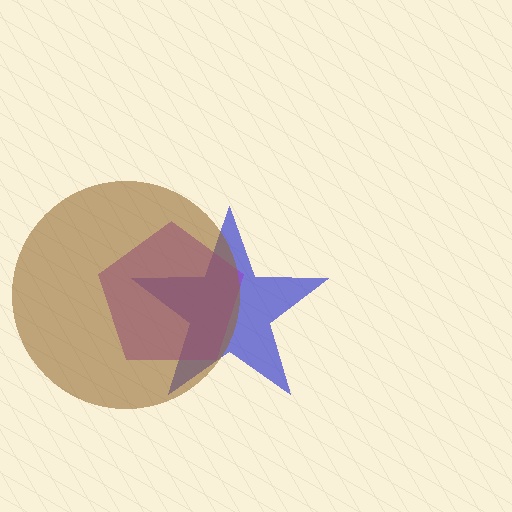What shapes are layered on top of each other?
The layered shapes are: a blue star, a purple pentagon, a brown circle.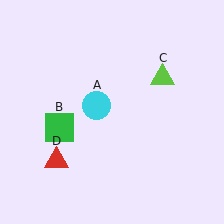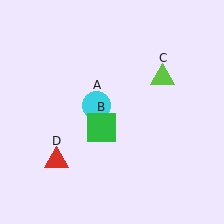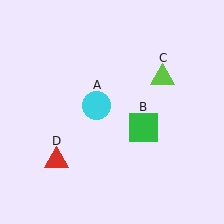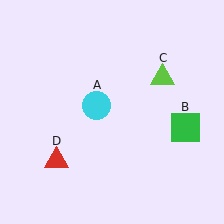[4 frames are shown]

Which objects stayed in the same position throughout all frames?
Cyan circle (object A) and lime triangle (object C) and red triangle (object D) remained stationary.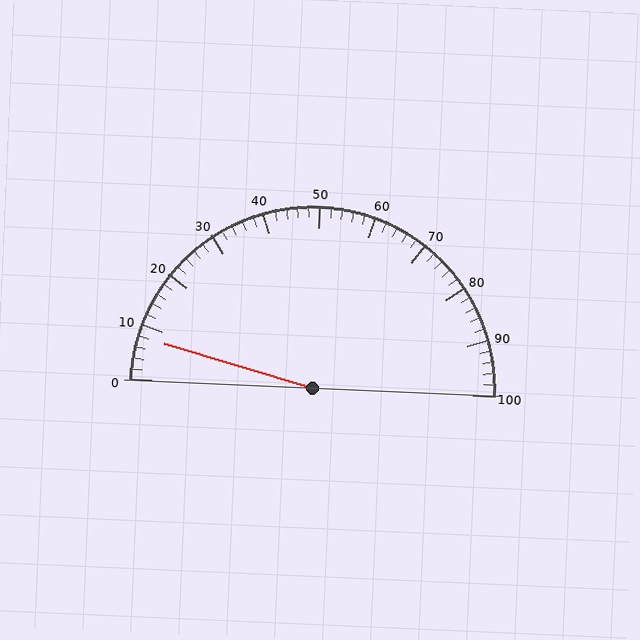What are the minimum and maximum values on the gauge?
The gauge ranges from 0 to 100.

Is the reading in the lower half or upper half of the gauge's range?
The reading is in the lower half of the range (0 to 100).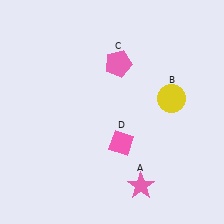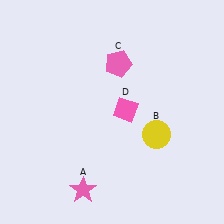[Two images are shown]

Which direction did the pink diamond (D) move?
The pink diamond (D) moved up.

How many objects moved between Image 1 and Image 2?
3 objects moved between the two images.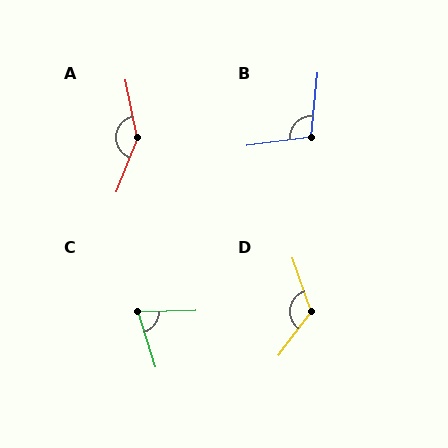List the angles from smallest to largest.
C (74°), B (103°), D (124°), A (147°).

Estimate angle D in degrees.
Approximately 124 degrees.